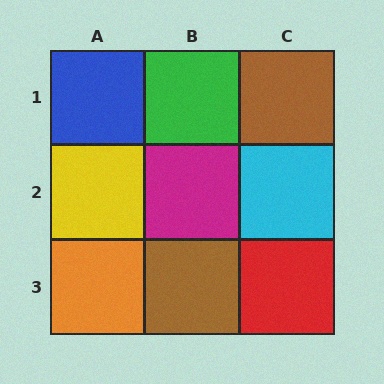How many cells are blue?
1 cell is blue.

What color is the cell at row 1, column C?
Brown.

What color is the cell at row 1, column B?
Green.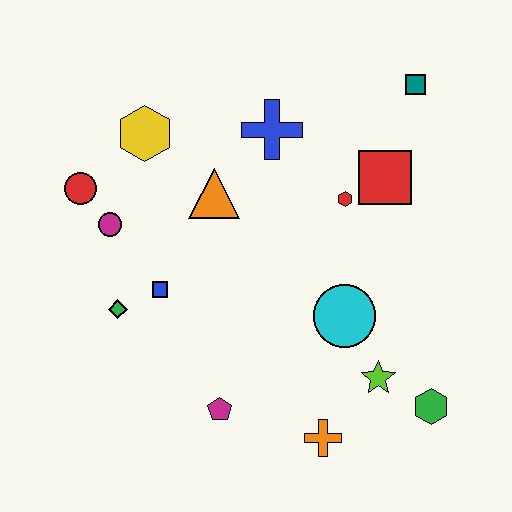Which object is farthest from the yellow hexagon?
The green hexagon is farthest from the yellow hexagon.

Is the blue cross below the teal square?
Yes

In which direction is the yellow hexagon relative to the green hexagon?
The yellow hexagon is to the left of the green hexagon.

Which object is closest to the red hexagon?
The red square is closest to the red hexagon.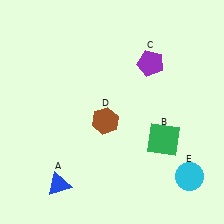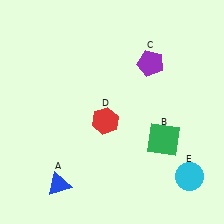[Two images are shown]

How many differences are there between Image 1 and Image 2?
There is 1 difference between the two images.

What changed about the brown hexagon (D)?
In Image 1, D is brown. In Image 2, it changed to red.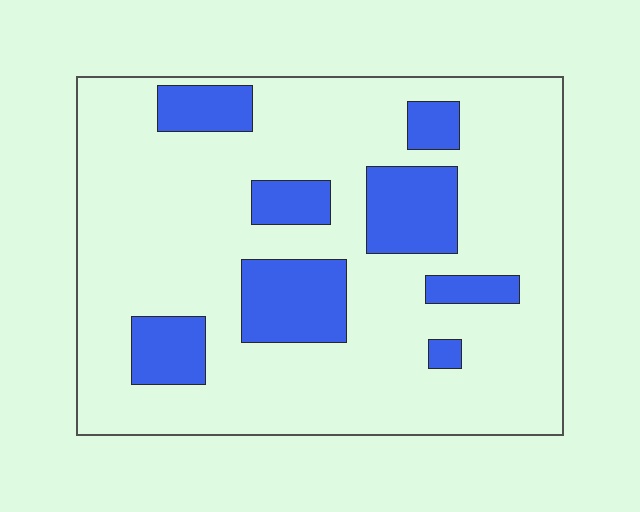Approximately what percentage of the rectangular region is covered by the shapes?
Approximately 20%.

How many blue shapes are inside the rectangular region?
8.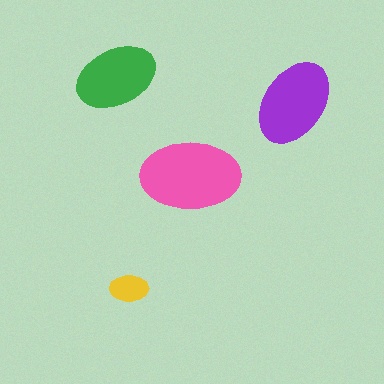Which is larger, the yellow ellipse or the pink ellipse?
The pink one.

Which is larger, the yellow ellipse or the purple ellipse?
The purple one.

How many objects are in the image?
There are 4 objects in the image.